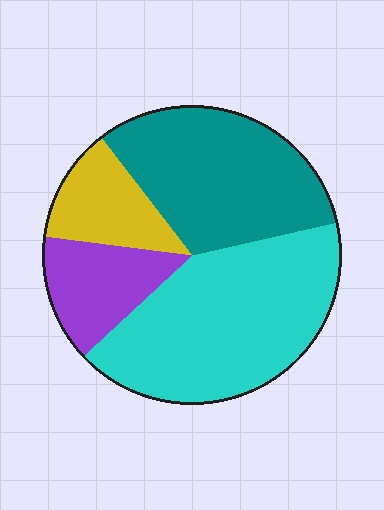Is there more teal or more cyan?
Cyan.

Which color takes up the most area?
Cyan, at roughly 40%.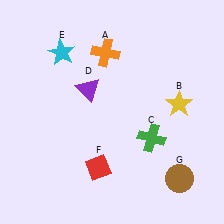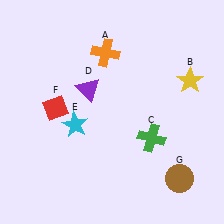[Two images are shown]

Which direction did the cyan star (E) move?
The cyan star (E) moved down.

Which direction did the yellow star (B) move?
The yellow star (B) moved up.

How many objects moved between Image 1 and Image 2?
3 objects moved between the two images.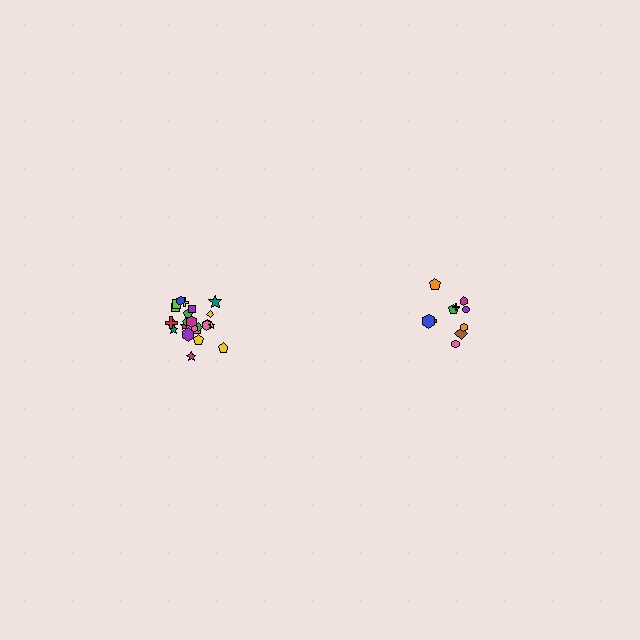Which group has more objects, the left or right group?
The left group.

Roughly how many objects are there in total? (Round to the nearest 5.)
Roughly 35 objects in total.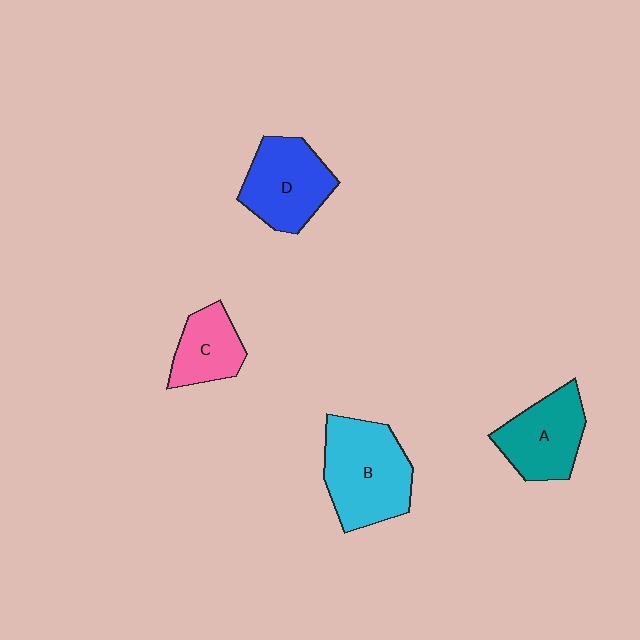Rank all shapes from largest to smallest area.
From largest to smallest: B (cyan), D (blue), A (teal), C (pink).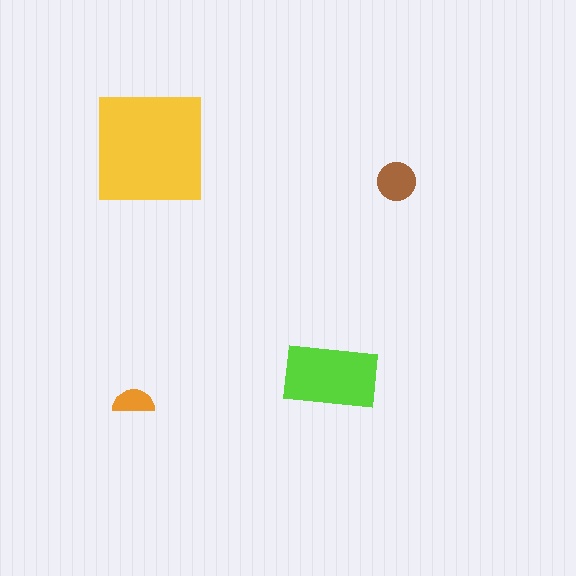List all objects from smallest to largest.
The orange semicircle, the brown circle, the lime rectangle, the yellow square.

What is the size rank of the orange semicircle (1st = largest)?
4th.